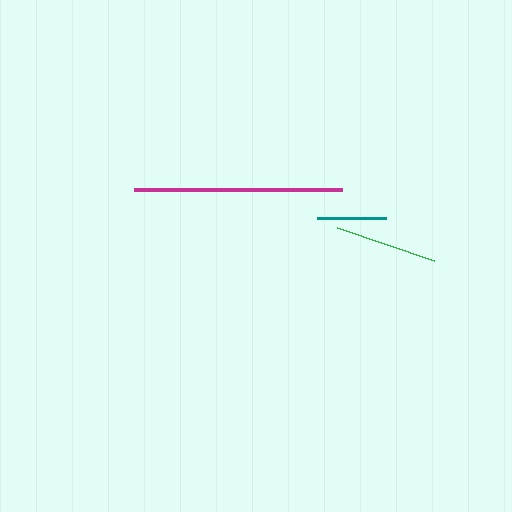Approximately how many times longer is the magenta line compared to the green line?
The magenta line is approximately 2.0 times the length of the green line.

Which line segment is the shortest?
The teal line is the shortest at approximately 69 pixels.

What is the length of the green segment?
The green segment is approximately 103 pixels long.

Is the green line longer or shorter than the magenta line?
The magenta line is longer than the green line.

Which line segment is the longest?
The magenta line is the longest at approximately 208 pixels.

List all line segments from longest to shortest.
From longest to shortest: magenta, green, teal.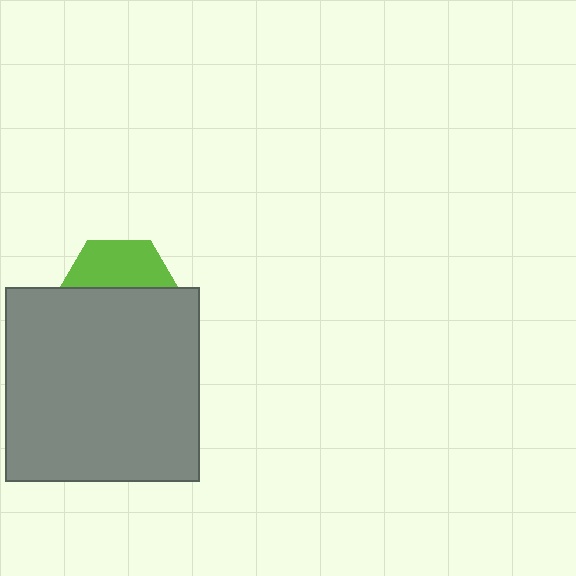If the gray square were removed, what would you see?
You would see the complete lime hexagon.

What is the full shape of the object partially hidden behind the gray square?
The partially hidden object is a lime hexagon.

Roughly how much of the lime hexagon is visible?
A small part of it is visible (roughly 41%).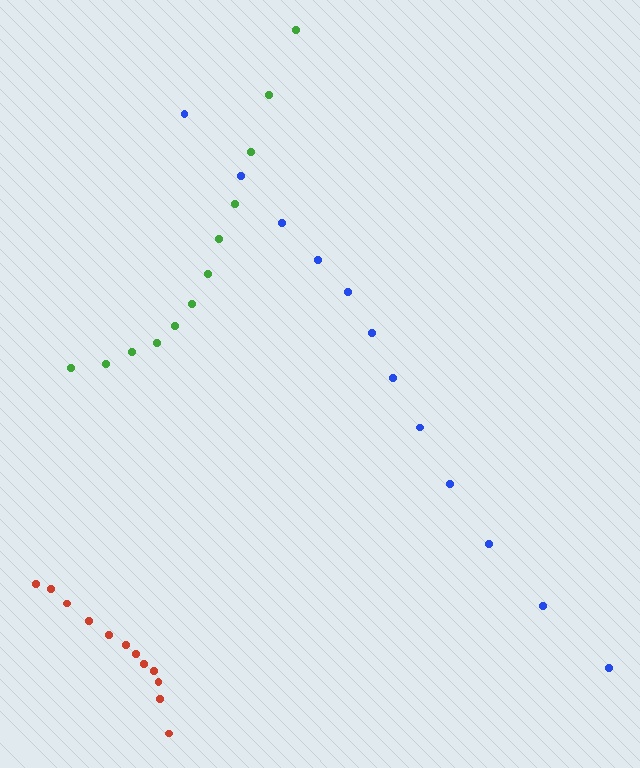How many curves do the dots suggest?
There are 3 distinct paths.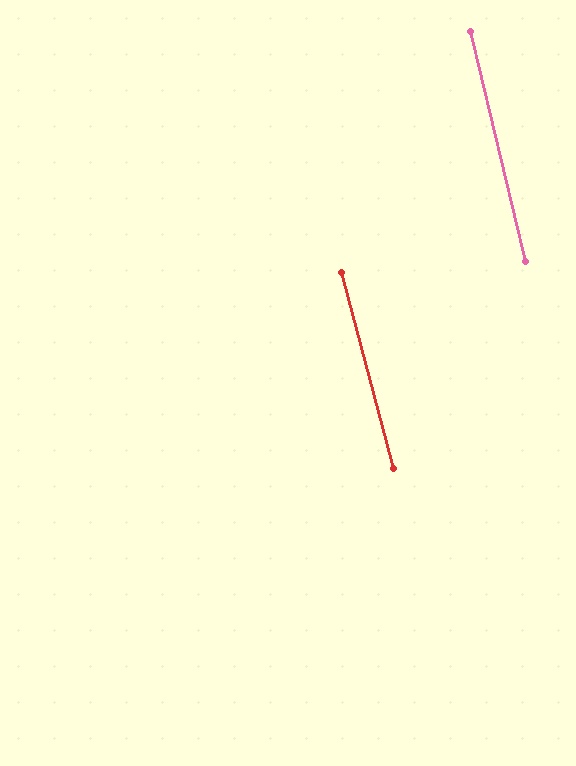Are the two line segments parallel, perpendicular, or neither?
Parallel — their directions differ by only 1.5°.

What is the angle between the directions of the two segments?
Approximately 2 degrees.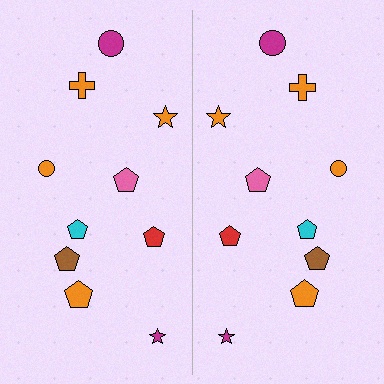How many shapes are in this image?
There are 20 shapes in this image.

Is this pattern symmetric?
Yes, this pattern has bilateral (reflection) symmetry.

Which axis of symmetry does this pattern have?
The pattern has a vertical axis of symmetry running through the center of the image.